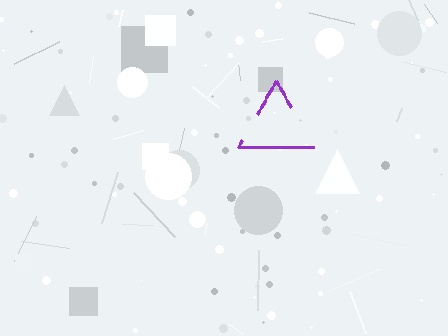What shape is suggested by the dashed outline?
The dashed outline suggests a triangle.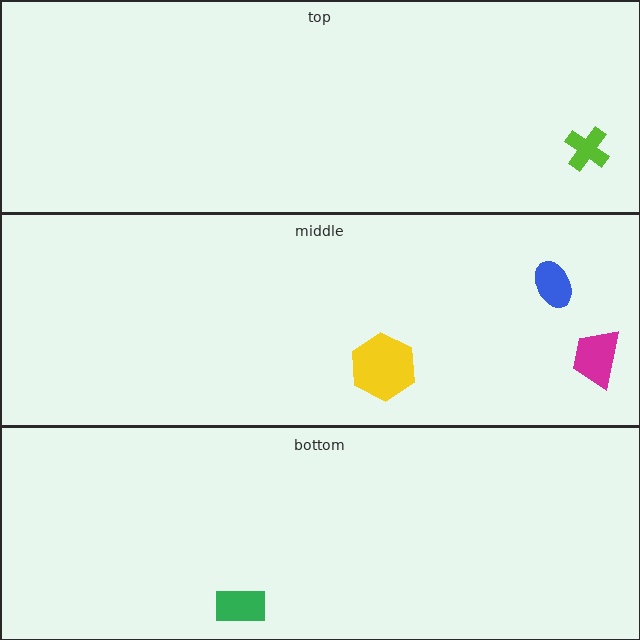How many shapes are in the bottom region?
1.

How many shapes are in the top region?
1.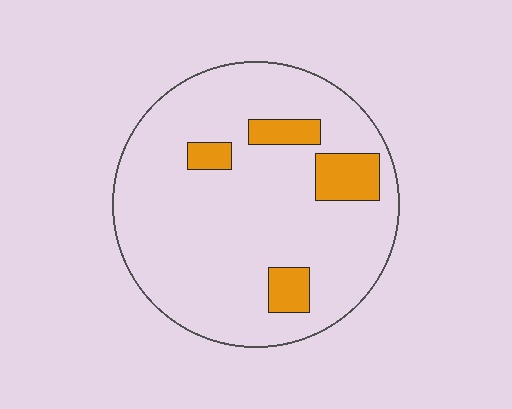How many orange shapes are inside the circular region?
4.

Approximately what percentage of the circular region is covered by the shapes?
Approximately 15%.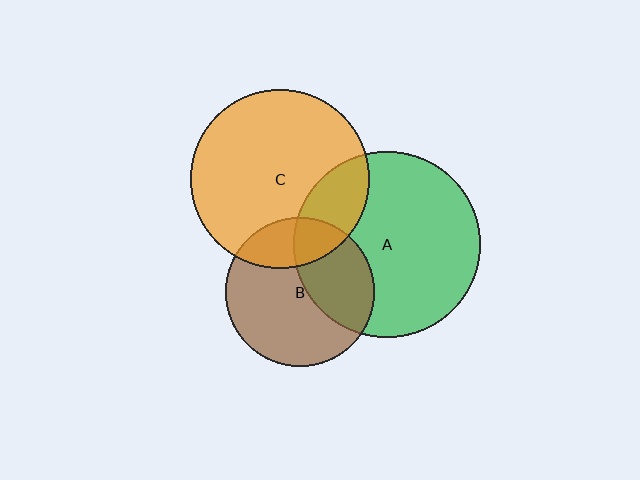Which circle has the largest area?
Circle A (green).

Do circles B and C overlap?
Yes.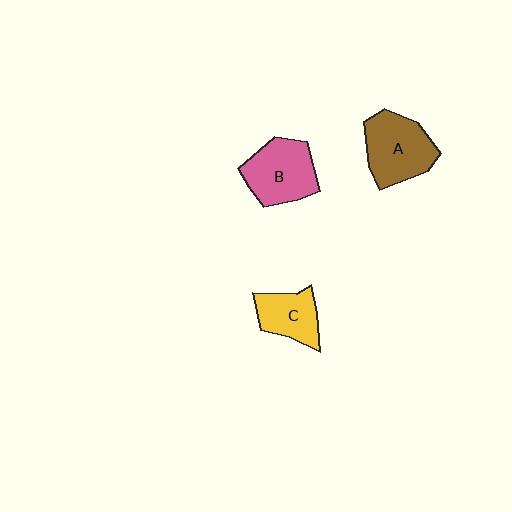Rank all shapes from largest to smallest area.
From largest to smallest: A (brown), B (pink), C (yellow).